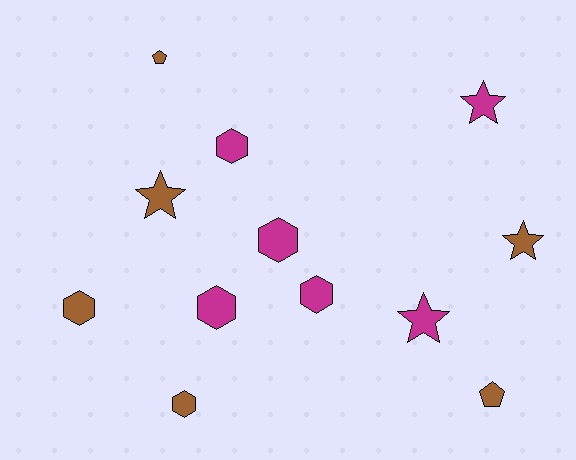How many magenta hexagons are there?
There are 4 magenta hexagons.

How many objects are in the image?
There are 12 objects.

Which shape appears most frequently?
Hexagon, with 6 objects.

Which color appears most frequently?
Brown, with 6 objects.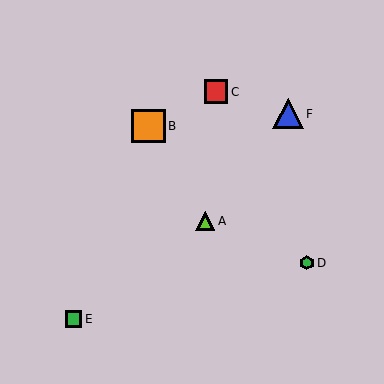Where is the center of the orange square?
The center of the orange square is at (148, 126).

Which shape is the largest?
The orange square (labeled B) is the largest.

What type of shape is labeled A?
Shape A is a lime triangle.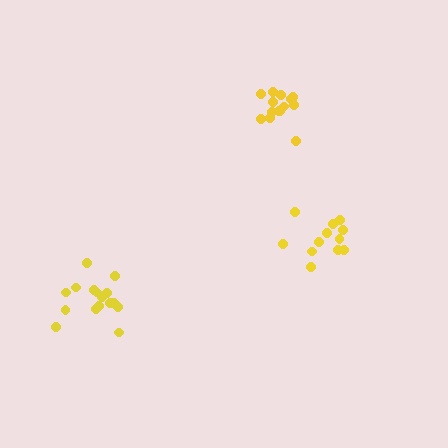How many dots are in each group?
Group 1: 16 dots, Group 2: 15 dots, Group 3: 12 dots (43 total).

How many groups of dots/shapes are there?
There are 3 groups.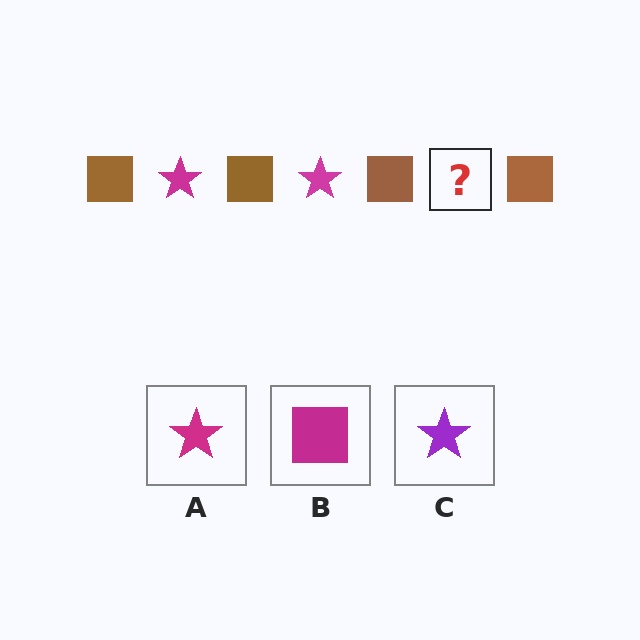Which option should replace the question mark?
Option A.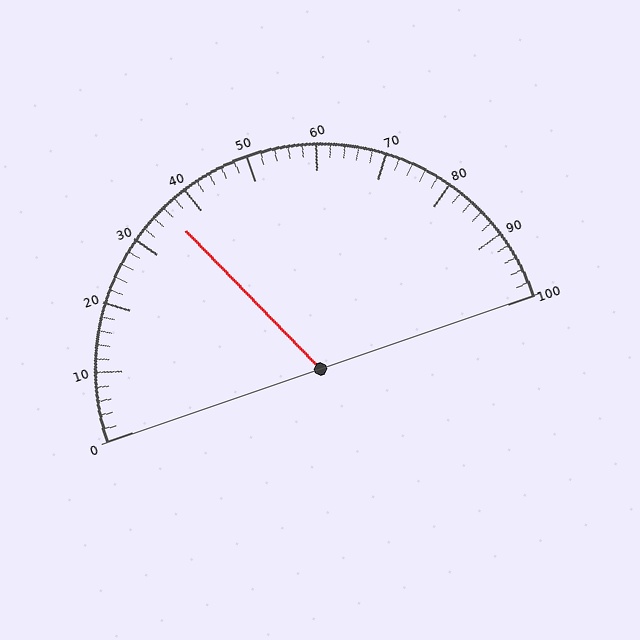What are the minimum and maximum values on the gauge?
The gauge ranges from 0 to 100.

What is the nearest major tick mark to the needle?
The nearest major tick mark is 40.